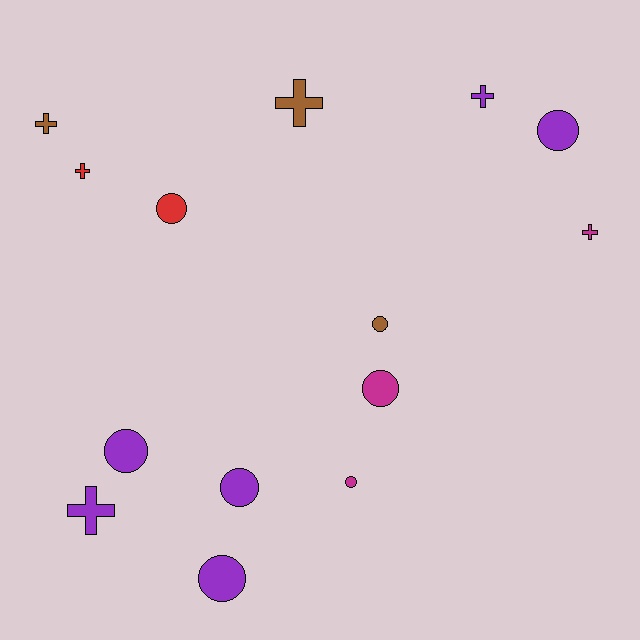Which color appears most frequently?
Purple, with 6 objects.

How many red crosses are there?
There is 1 red cross.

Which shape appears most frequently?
Circle, with 8 objects.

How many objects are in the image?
There are 14 objects.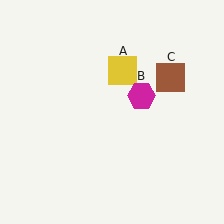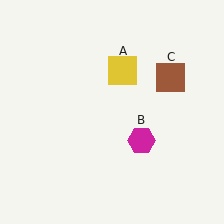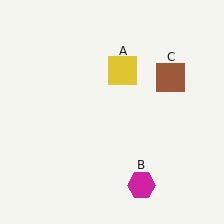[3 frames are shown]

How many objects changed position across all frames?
1 object changed position: magenta hexagon (object B).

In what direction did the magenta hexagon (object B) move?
The magenta hexagon (object B) moved down.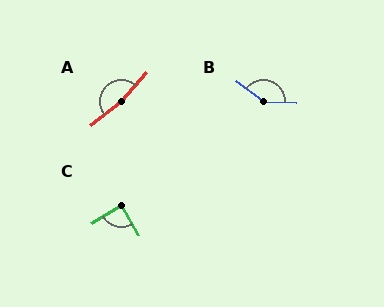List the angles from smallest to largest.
C (90°), B (144°), A (169°).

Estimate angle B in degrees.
Approximately 144 degrees.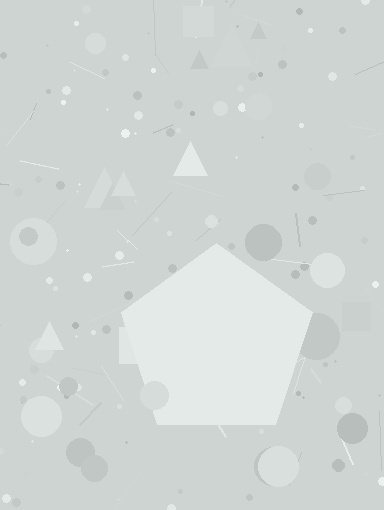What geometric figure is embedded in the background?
A pentagon is embedded in the background.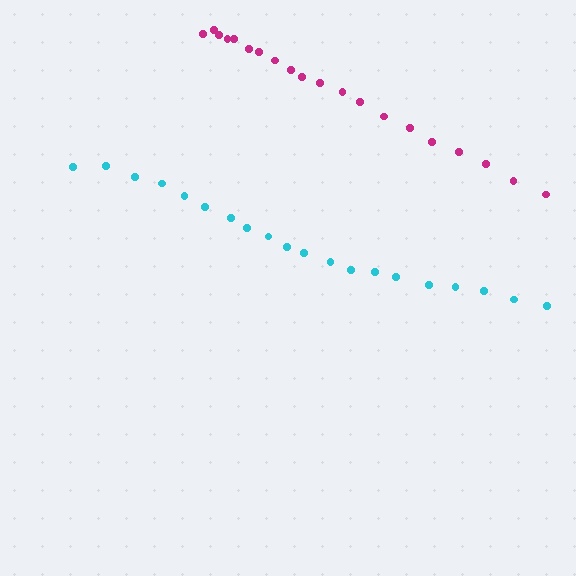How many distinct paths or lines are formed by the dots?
There are 2 distinct paths.